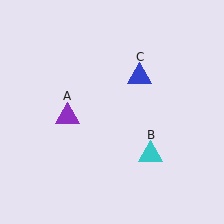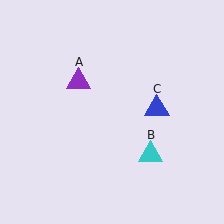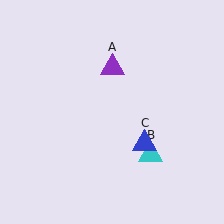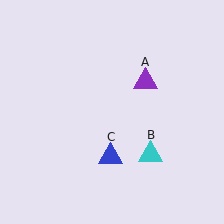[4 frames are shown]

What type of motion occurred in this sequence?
The purple triangle (object A), blue triangle (object C) rotated clockwise around the center of the scene.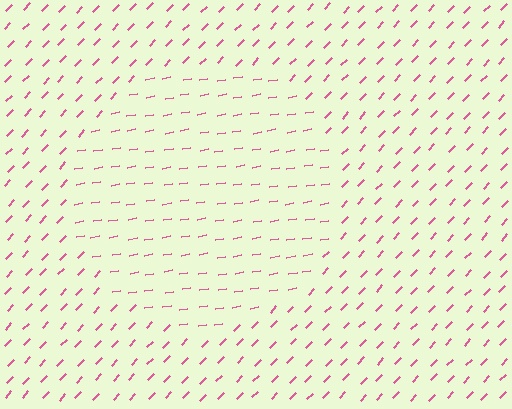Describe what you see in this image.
The image is filled with small pink line segments. A circle region in the image has lines oriented differently from the surrounding lines, creating a visible texture boundary.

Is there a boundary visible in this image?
Yes, there is a texture boundary formed by a change in line orientation.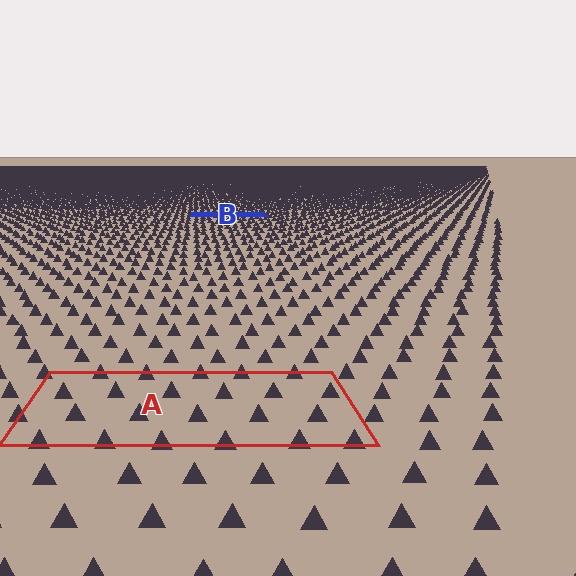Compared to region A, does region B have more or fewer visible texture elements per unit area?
Region B has more texture elements per unit area — they are packed more densely because it is farther away.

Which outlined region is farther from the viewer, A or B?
Region B is farther from the viewer — the texture elements inside it appear smaller and more densely packed.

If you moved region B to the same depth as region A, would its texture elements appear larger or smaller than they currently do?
They would appear larger. At a closer depth, the same texture elements are projected at a bigger on-screen size.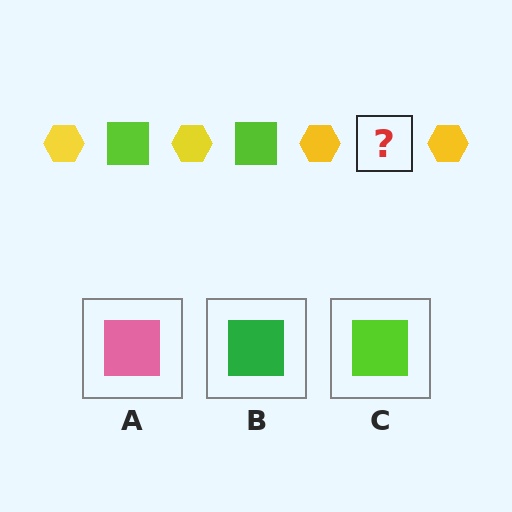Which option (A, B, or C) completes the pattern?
C.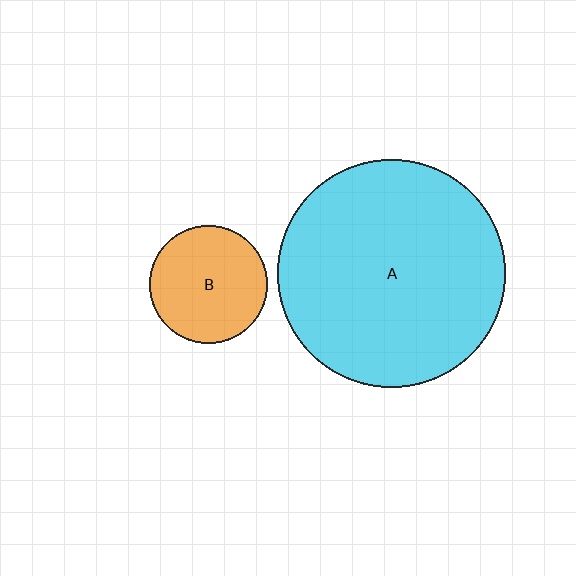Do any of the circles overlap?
No, none of the circles overlap.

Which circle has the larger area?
Circle A (cyan).